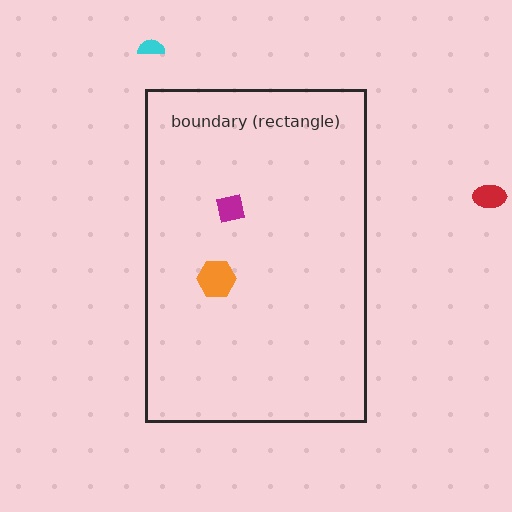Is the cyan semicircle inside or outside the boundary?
Outside.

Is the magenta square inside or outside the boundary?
Inside.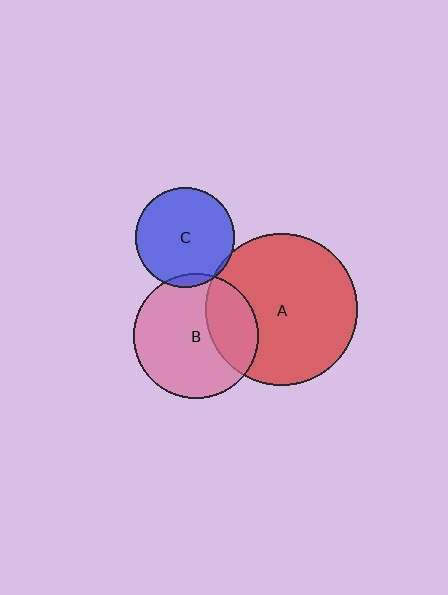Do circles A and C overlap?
Yes.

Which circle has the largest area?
Circle A (red).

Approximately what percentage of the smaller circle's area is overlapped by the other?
Approximately 5%.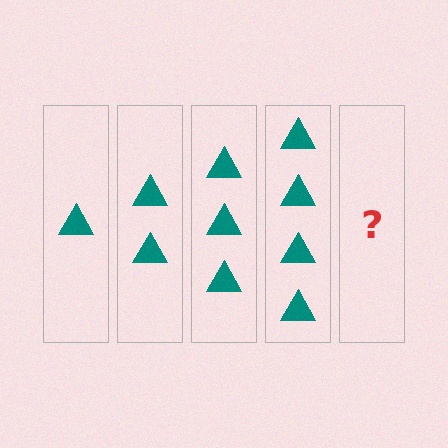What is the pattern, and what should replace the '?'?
The pattern is that each step adds one more triangle. The '?' should be 5 triangles.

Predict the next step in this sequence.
The next step is 5 triangles.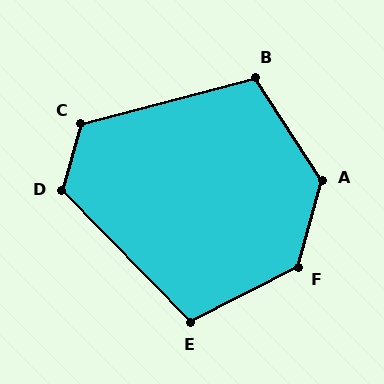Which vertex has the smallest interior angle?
E, at approximately 107 degrees.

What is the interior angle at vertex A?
Approximately 132 degrees (obtuse).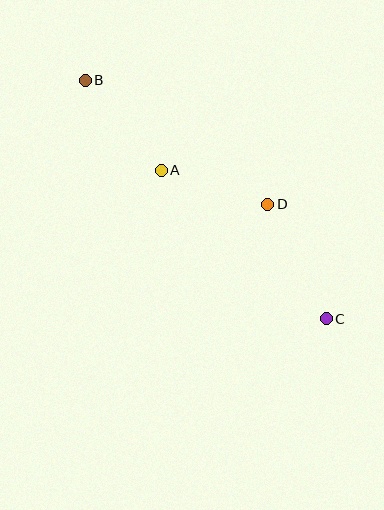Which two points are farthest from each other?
Points B and C are farthest from each other.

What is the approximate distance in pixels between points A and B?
The distance between A and B is approximately 118 pixels.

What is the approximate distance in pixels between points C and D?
The distance between C and D is approximately 129 pixels.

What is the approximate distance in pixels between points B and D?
The distance between B and D is approximately 221 pixels.